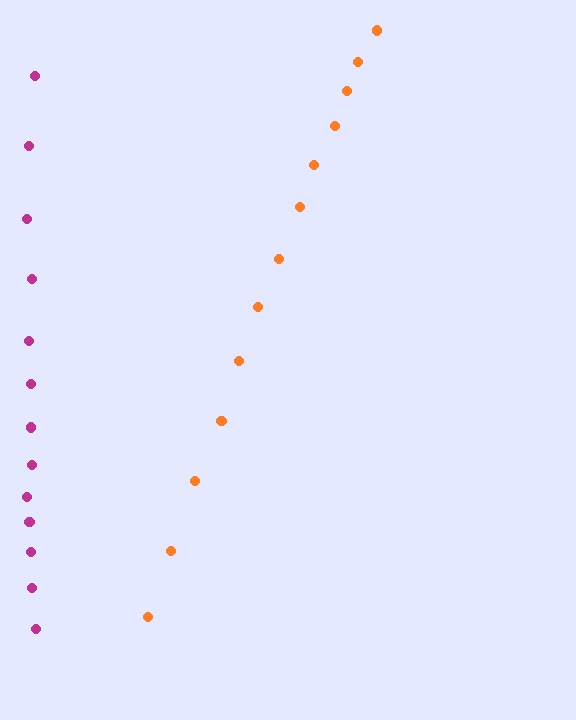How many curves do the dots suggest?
There are 2 distinct paths.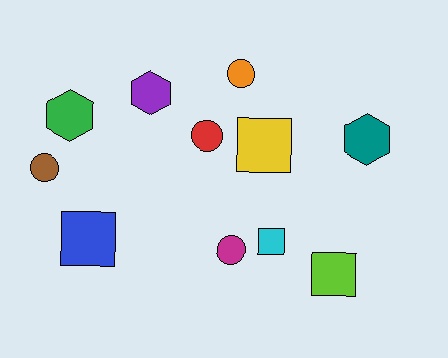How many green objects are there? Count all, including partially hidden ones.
There is 1 green object.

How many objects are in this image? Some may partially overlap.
There are 11 objects.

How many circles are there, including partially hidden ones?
There are 4 circles.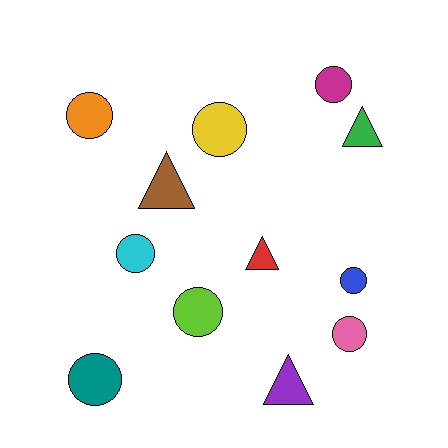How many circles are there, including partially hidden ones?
There are 8 circles.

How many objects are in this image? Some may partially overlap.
There are 12 objects.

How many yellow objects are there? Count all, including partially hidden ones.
There is 1 yellow object.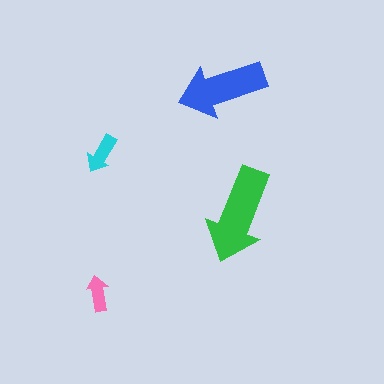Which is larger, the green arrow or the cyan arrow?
The green one.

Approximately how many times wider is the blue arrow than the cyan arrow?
About 2 times wider.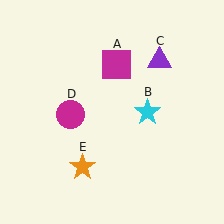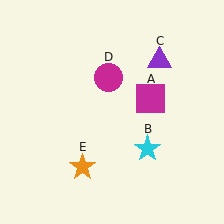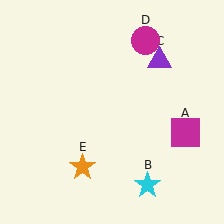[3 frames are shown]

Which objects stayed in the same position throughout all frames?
Purple triangle (object C) and orange star (object E) remained stationary.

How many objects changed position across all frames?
3 objects changed position: magenta square (object A), cyan star (object B), magenta circle (object D).